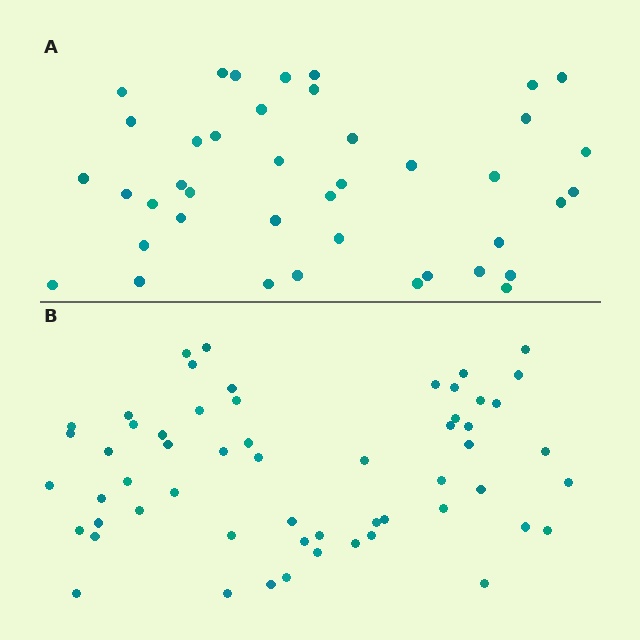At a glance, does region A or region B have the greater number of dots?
Region B (the bottom region) has more dots.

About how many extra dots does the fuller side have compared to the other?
Region B has approximately 15 more dots than region A.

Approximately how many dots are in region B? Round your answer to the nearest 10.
About 60 dots. (The exact count is 57, which rounds to 60.)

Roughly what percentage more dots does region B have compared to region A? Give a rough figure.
About 40% more.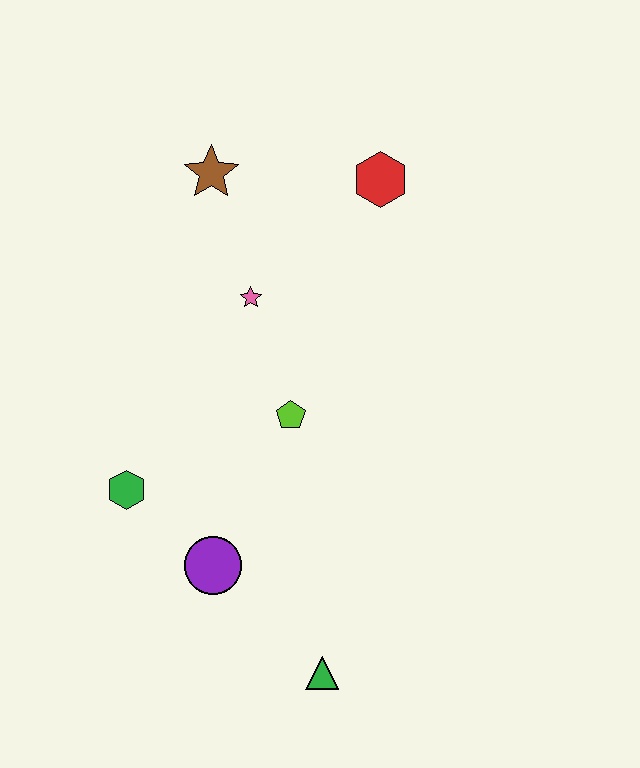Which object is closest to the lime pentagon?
The pink star is closest to the lime pentagon.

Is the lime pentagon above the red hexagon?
No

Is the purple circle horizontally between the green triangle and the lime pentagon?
No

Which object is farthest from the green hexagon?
The red hexagon is farthest from the green hexagon.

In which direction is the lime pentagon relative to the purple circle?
The lime pentagon is above the purple circle.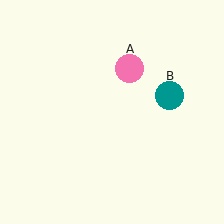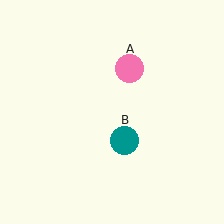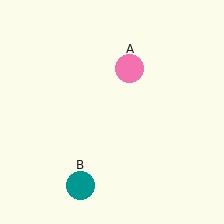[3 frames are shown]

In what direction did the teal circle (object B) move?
The teal circle (object B) moved down and to the left.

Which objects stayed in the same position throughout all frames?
Pink circle (object A) remained stationary.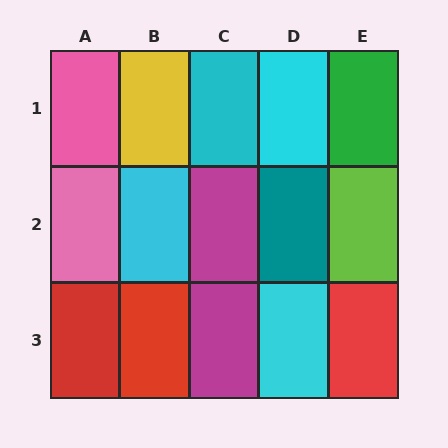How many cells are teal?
1 cell is teal.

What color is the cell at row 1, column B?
Yellow.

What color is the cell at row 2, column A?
Pink.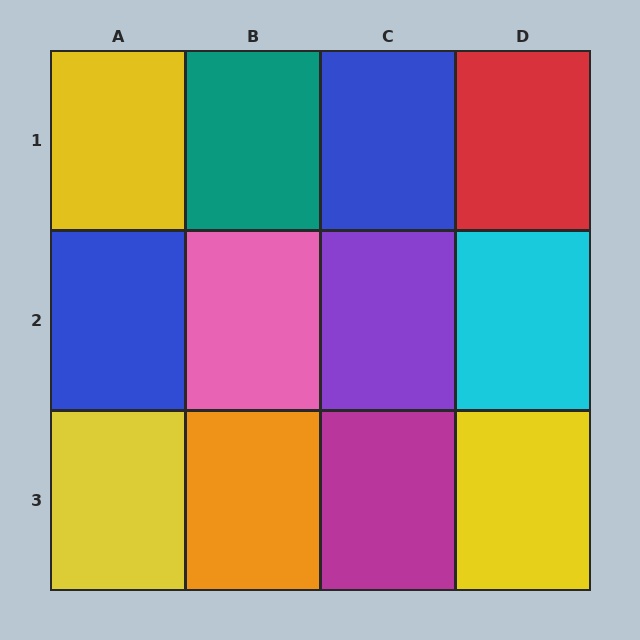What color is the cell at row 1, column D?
Red.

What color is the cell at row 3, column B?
Orange.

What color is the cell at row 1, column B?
Teal.